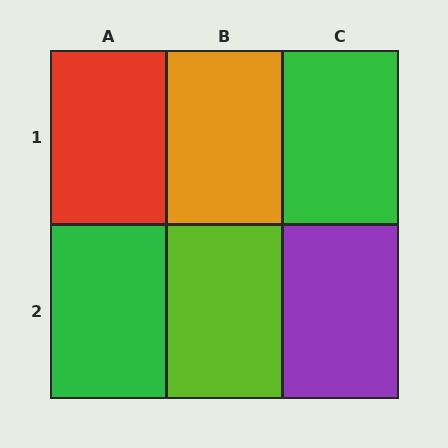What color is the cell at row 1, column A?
Red.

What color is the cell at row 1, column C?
Green.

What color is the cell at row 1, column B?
Orange.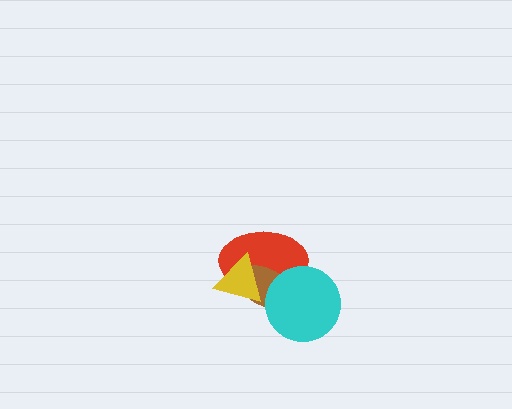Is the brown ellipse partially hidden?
Yes, it is partially covered by another shape.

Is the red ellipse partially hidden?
Yes, it is partially covered by another shape.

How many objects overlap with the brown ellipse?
3 objects overlap with the brown ellipse.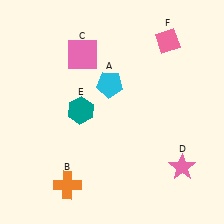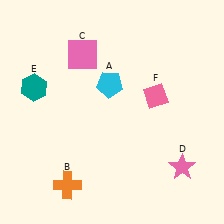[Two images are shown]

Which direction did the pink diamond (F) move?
The pink diamond (F) moved down.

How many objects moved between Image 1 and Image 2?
2 objects moved between the two images.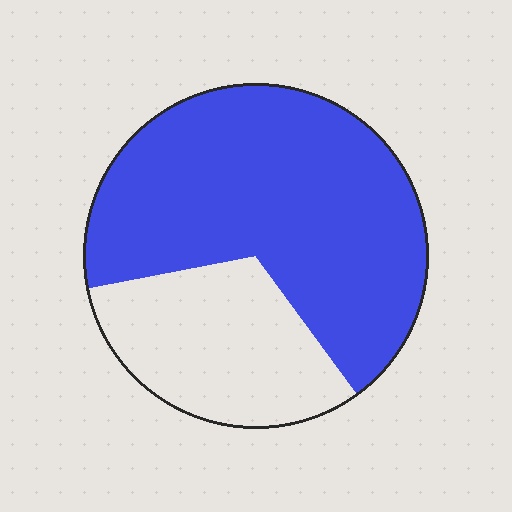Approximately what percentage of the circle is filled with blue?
Approximately 70%.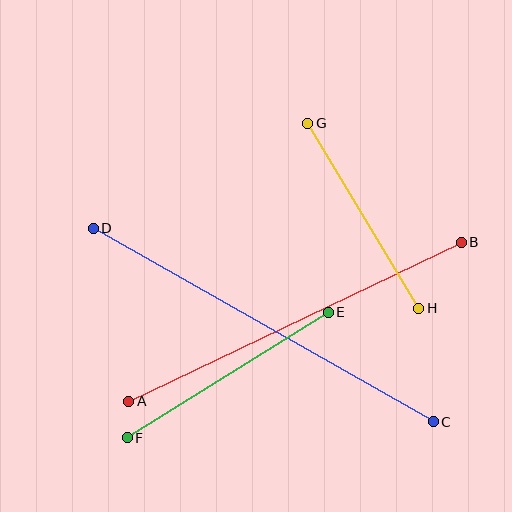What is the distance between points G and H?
The distance is approximately 216 pixels.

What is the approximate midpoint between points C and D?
The midpoint is at approximately (263, 325) pixels.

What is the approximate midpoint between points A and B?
The midpoint is at approximately (295, 322) pixels.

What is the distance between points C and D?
The distance is approximately 391 pixels.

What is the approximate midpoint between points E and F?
The midpoint is at approximately (228, 375) pixels.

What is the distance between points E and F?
The distance is approximately 237 pixels.